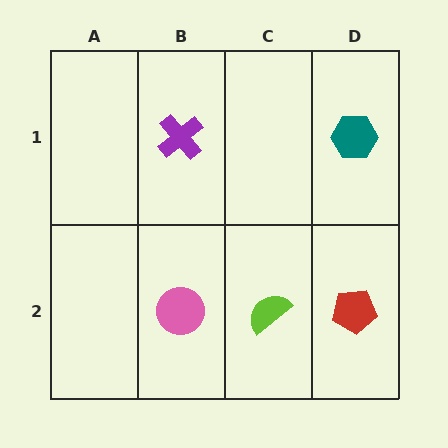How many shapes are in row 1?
2 shapes.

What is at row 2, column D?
A red pentagon.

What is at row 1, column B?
A purple cross.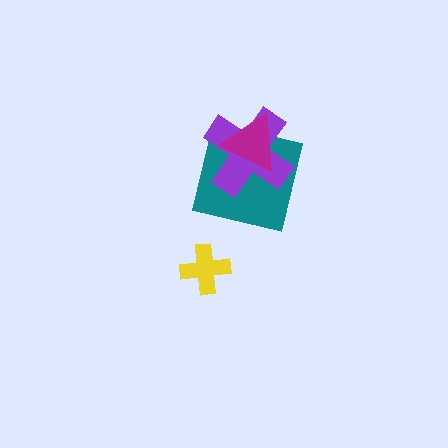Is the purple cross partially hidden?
Yes, it is partially covered by another shape.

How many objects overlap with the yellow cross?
0 objects overlap with the yellow cross.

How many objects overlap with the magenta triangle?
2 objects overlap with the magenta triangle.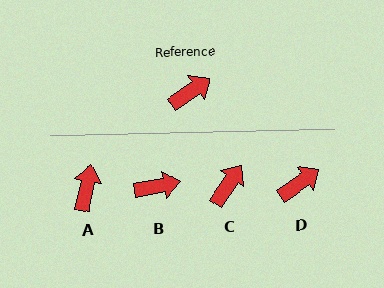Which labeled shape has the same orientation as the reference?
D.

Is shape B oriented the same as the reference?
No, it is off by about 24 degrees.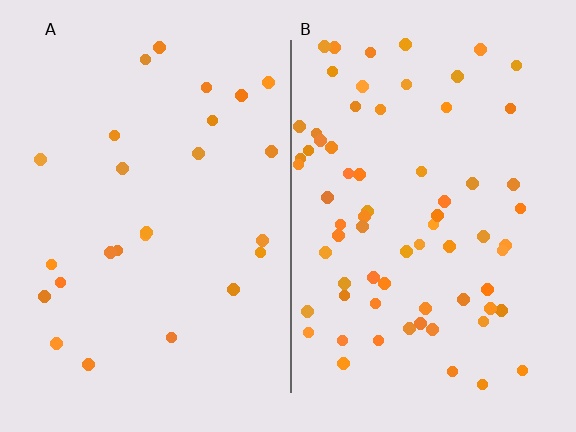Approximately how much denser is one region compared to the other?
Approximately 2.8× — region B over region A.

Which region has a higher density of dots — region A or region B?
B (the right).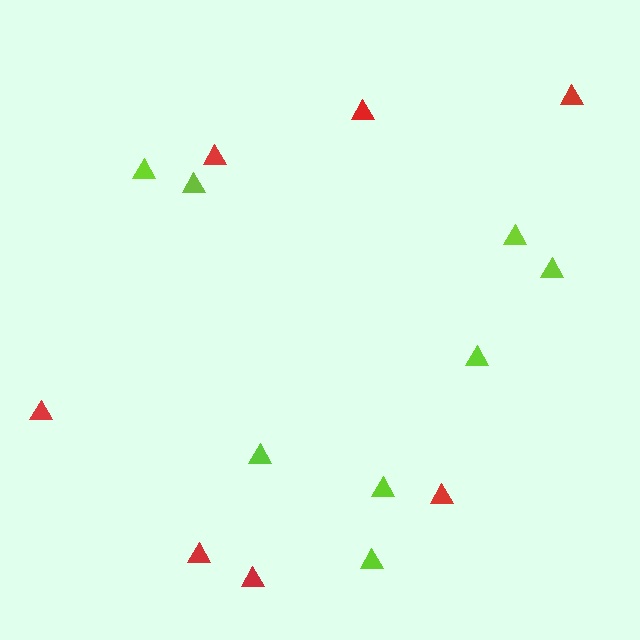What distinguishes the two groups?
There are 2 groups: one group of red triangles (7) and one group of lime triangles (8).